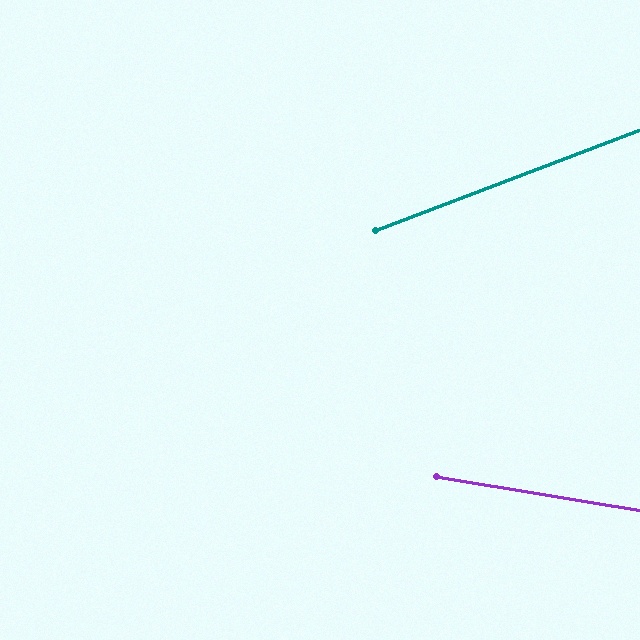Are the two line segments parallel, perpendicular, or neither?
Neither parallel nor perpendicular — they differ by about 30°.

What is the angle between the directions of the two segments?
Approximately 30 degrees.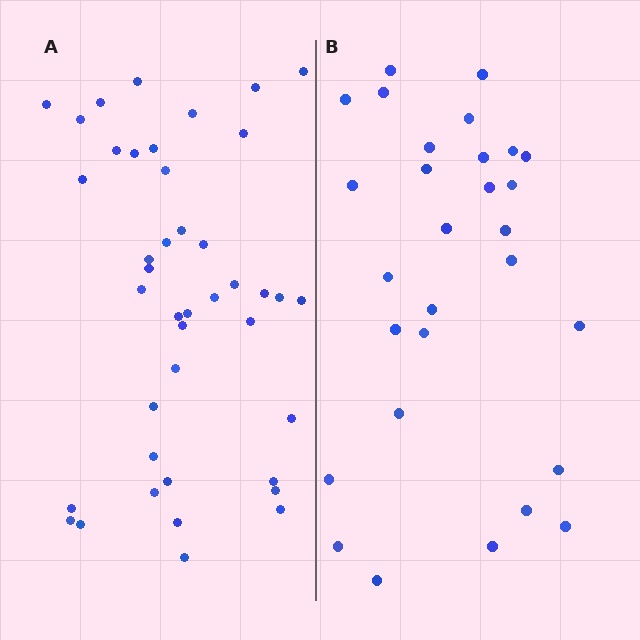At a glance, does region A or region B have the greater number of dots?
Region A (the left region) has more dots.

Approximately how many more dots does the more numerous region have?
Region A has approximately 15 more dots than region B.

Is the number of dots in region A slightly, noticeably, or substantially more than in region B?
Region A has noticeably more, but not dramatically so. The ratio is roughly 1.4 to 1.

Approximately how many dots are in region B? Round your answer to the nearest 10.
About 30 dots. (The exact count is 29, which rounds to 30.)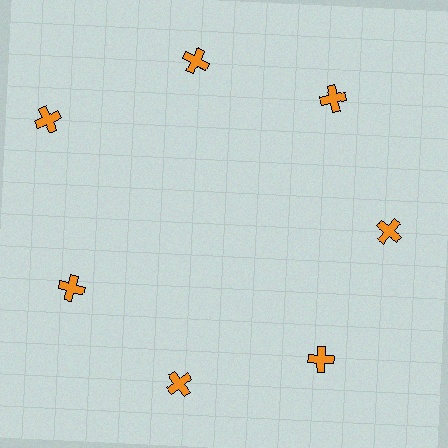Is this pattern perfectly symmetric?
No. The 7 orange crosses are arranged in a ring, but one element near the 10 o'clock position is pushed outward from the center, breaking the 7-fold rotational symmetry.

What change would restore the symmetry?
The symmetry would be restored by moving it inward, back onto the ring so that all 7 crosses sit at equal angles and equal distance from the center.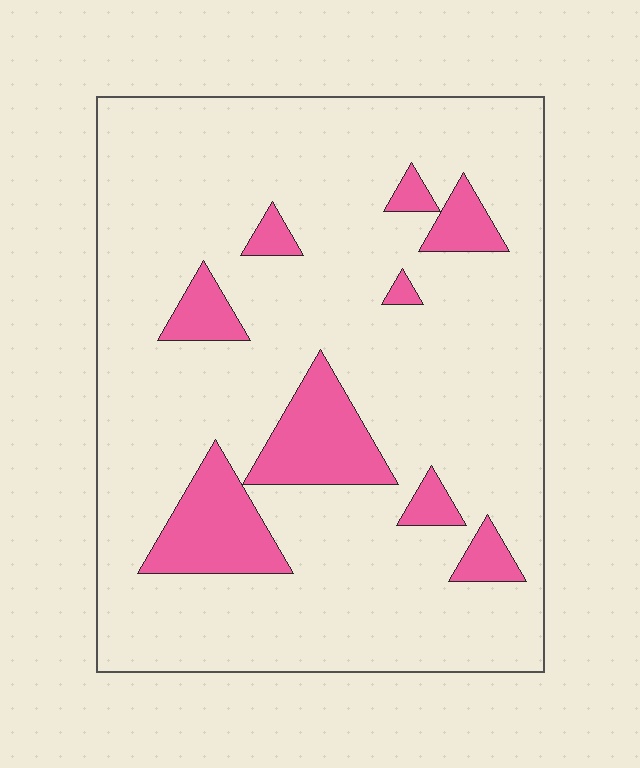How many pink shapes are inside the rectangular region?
9.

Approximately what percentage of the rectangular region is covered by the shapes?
Approximately 15%.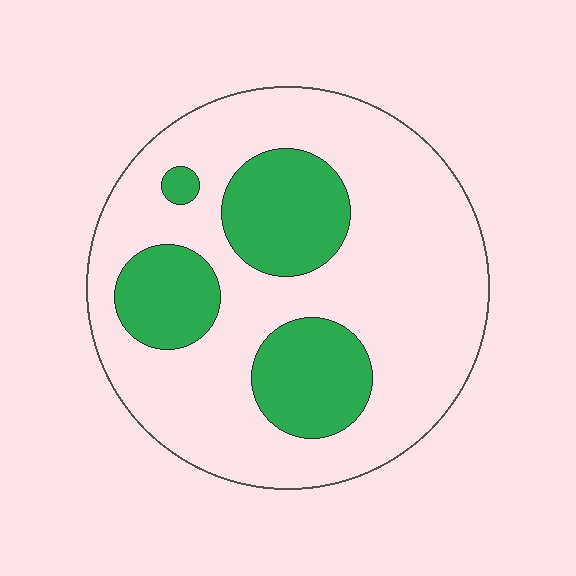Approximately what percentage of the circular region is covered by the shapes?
Approximately 25%.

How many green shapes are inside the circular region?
4.